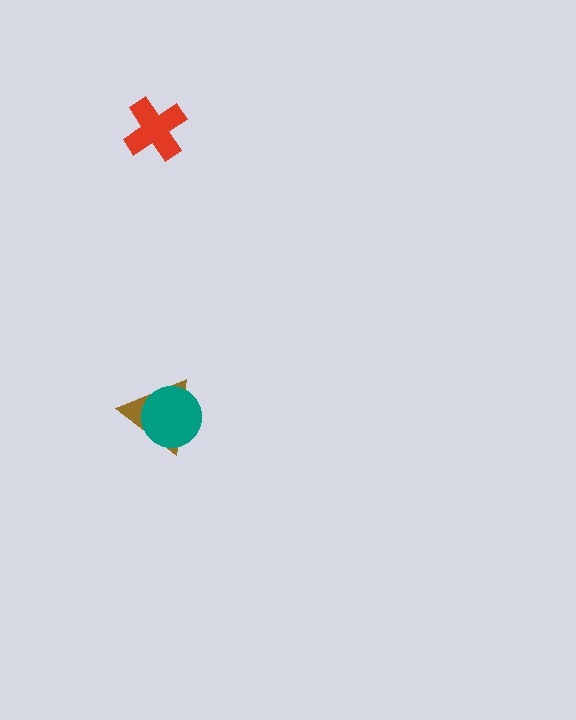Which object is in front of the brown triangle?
The teal circle is in front of the brown triangle.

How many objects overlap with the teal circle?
1 object overlaps with the teal circle.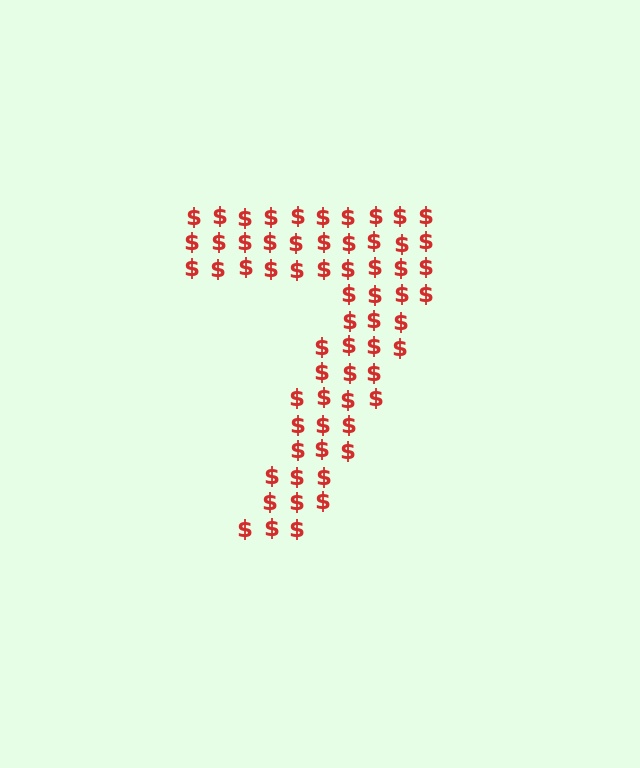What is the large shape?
The large shape is the digit 7.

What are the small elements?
The small elements are dollar signs.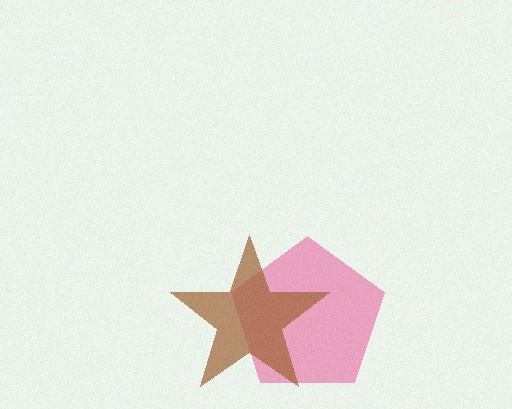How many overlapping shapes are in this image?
There are 2 overlapping shapes in the image.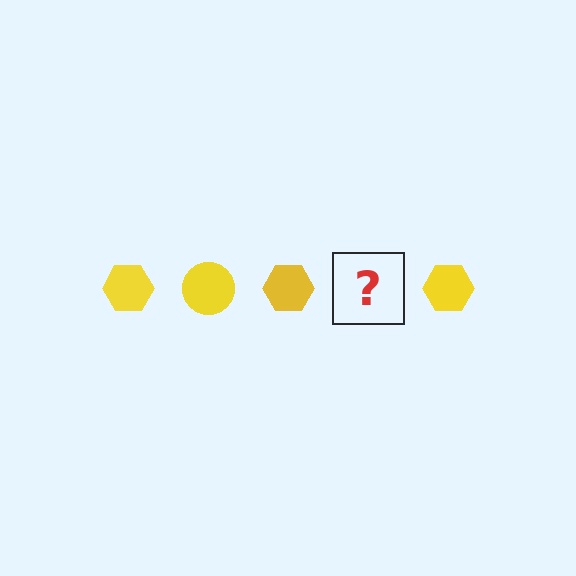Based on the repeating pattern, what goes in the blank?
The blank should be a yellow circle.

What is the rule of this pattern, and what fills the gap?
The rule is that the pattern cycles through hexagon, circle shapes in yellow. The gap should be filled with a yellow circle.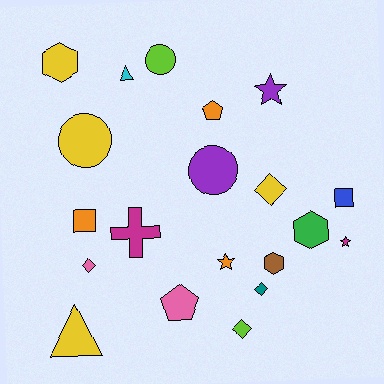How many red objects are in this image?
There are no red objects.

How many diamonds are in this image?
There are 4 diamonds.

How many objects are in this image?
There are 20 objects.